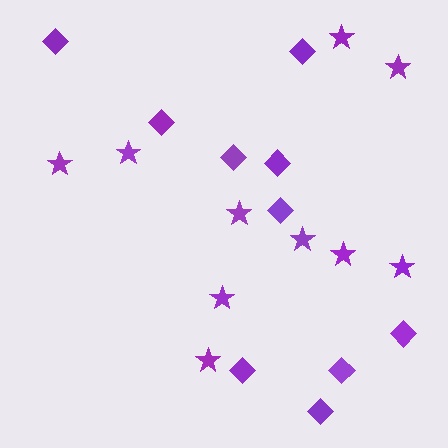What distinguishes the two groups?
There are 2 groups: one group of stars (10) and one group of diamonds (10).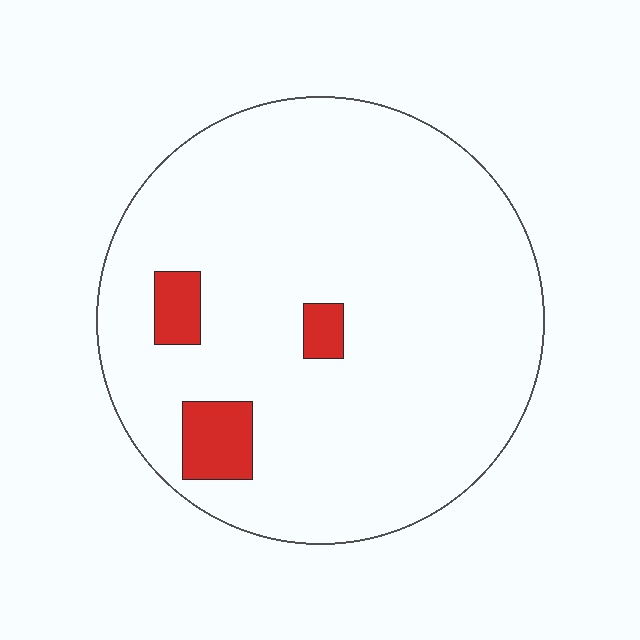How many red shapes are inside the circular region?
3.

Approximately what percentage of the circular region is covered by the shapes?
Approximately 5%.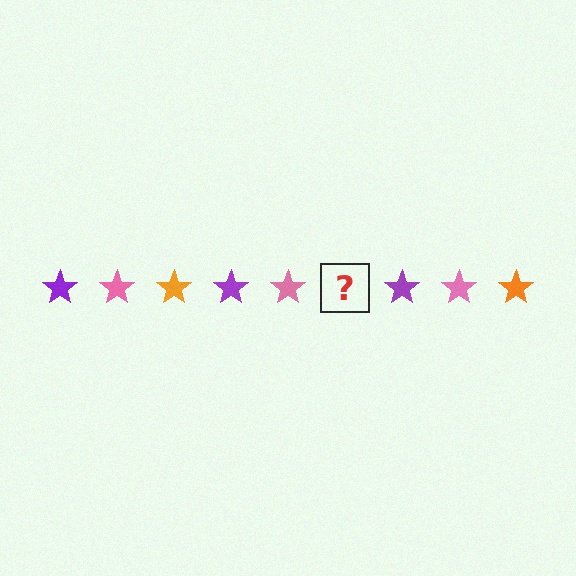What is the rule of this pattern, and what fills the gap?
The rule is that the pattern cycles through purple, pink, orange stars. The gap should be filled with an orange star.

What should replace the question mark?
The question mark should be replaced with an orange star.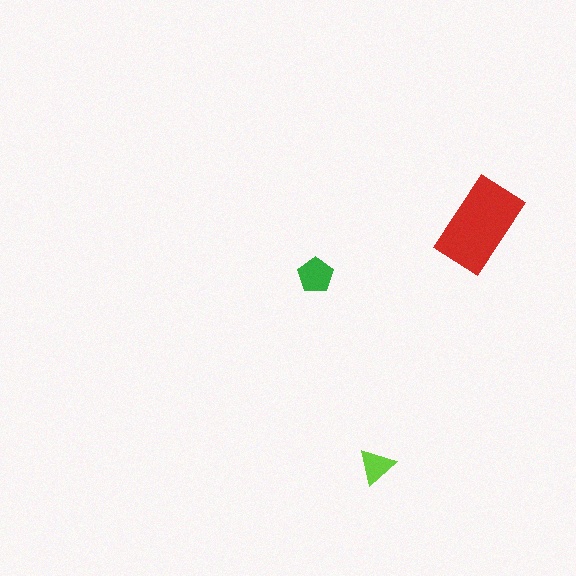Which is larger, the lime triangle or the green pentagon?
The green pentagon.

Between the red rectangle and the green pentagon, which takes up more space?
The red rectangle.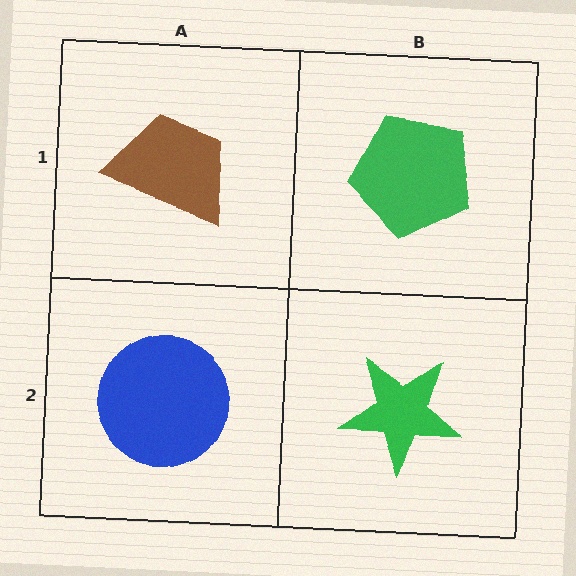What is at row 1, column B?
A green pentagon.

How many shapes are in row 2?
2 shapes.